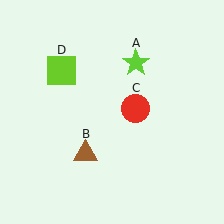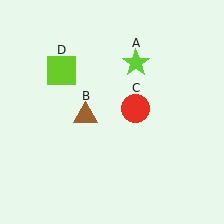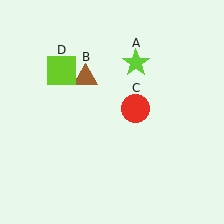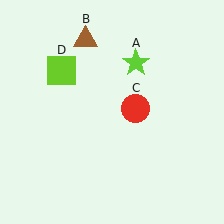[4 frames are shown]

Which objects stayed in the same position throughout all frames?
Lime star (object A) and red circle (object C) and lime square (object D) remained stationary.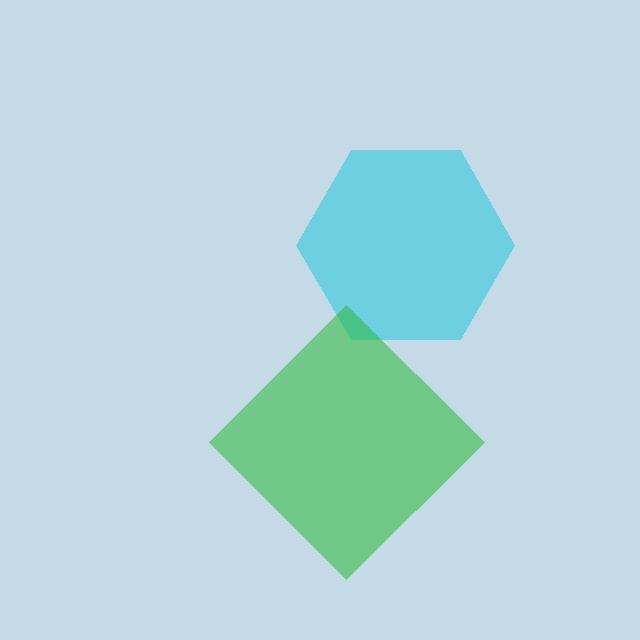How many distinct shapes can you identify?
There are 2 distinct shapes: a cyan hexagon, a green diamond.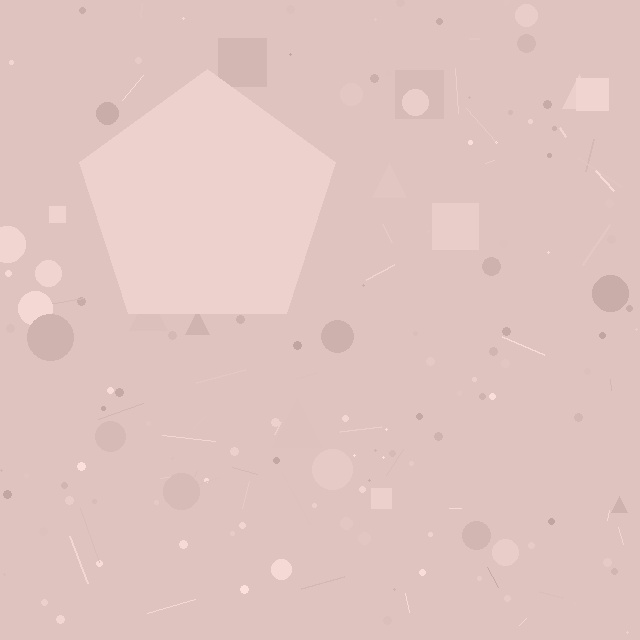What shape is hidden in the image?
A pentagon is hidden in the image.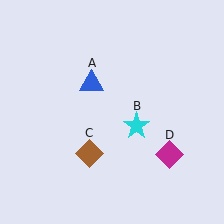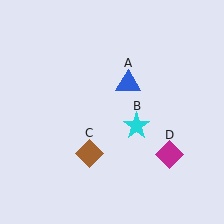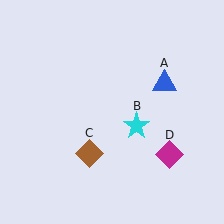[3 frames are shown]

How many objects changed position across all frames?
1 object changed position: blue triangle (object A).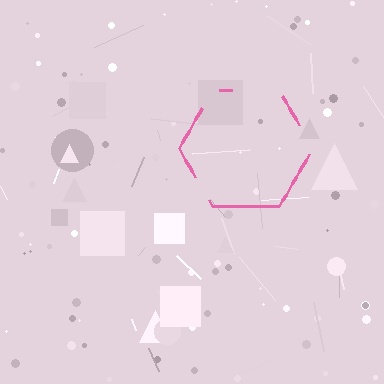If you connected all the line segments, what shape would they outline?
They would outline a hexagon.